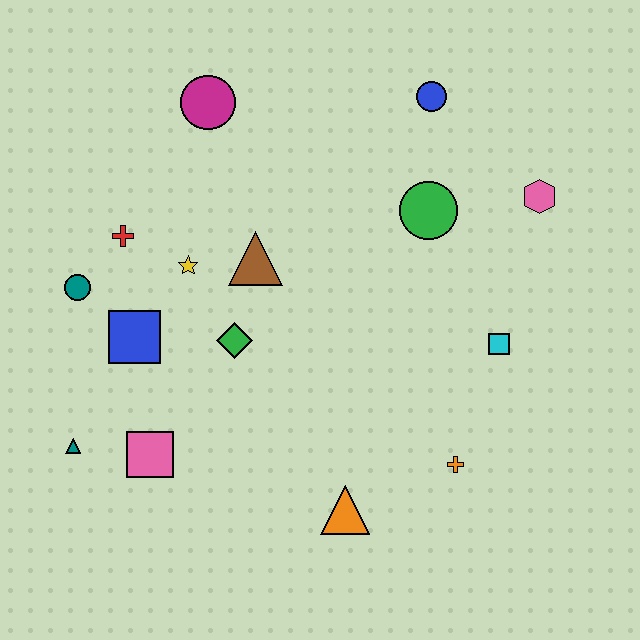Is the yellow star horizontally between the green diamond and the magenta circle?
No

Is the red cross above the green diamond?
Yes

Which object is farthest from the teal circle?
The pink hexagon is farthest from the teal circle.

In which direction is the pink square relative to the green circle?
The pink square is to the left of the green circle.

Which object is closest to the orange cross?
The orange triangle is closest to the orange cross.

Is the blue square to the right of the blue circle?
No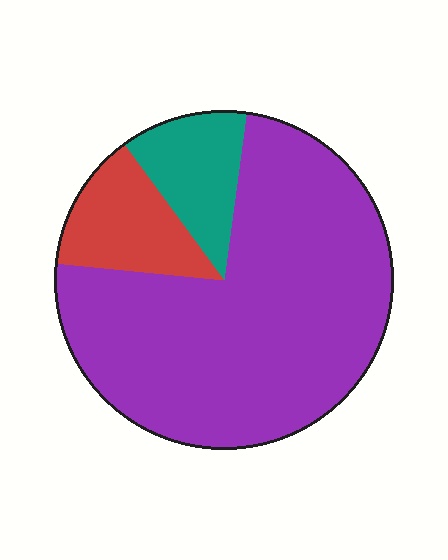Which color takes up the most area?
Purple, at roughly 75%.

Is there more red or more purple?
Purple.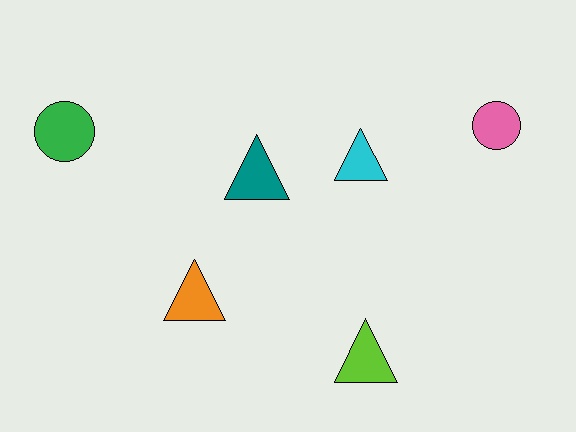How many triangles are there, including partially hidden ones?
There are 4 triangles.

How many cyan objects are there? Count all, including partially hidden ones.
There is 1 cyan object.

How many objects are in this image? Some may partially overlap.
There are 6 objects.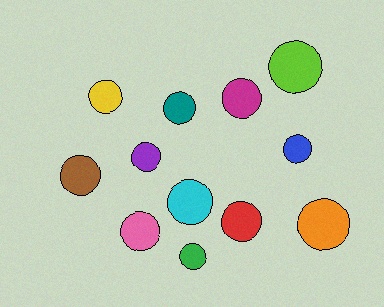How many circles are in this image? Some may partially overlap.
There are 12 circles.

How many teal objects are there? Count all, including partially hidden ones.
There is 1 teal object.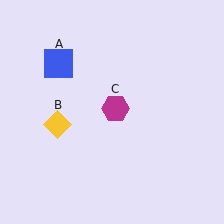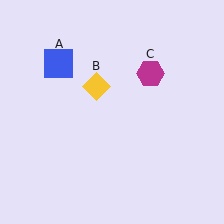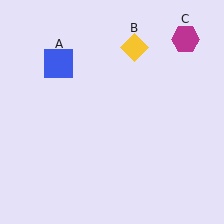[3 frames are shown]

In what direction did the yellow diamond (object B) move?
The yellow diamond (object B) moved up and to the right.